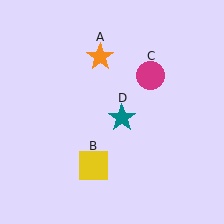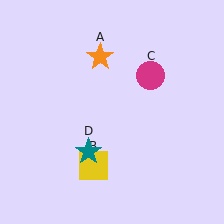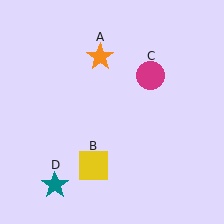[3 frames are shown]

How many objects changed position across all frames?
1 object changed position: teal star (object D).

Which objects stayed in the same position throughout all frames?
Orange star (object A) and yellow square (object B) and magenta circle (object C) remained stationary.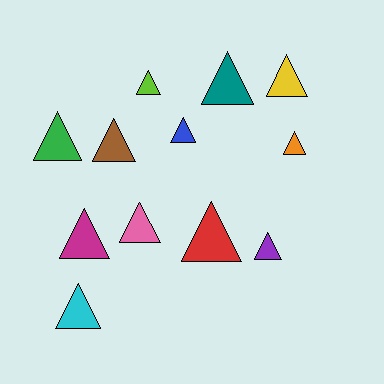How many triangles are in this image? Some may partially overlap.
There are 12 triangles.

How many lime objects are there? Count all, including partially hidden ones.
There is 1 lime object.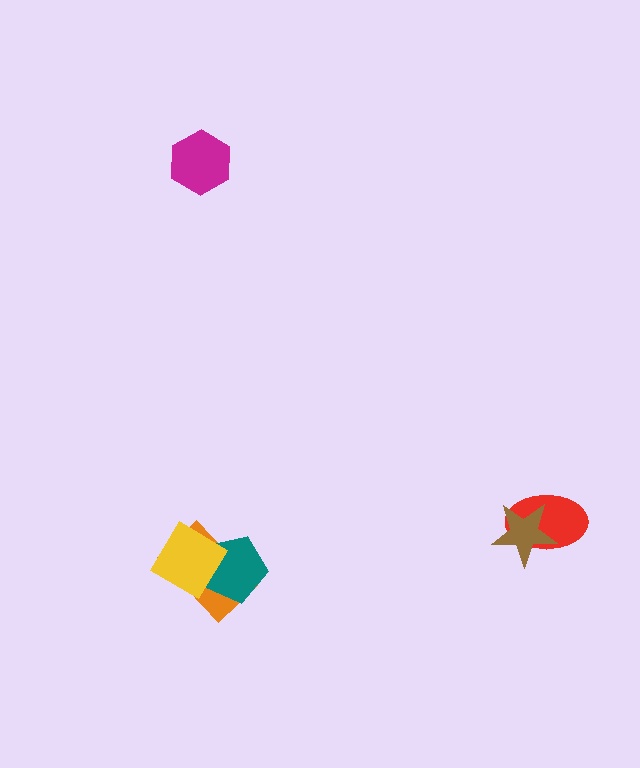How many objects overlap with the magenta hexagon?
0 objects overlap with the magenta hexagon.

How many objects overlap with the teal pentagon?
2 objects overlap with the teal pentagon.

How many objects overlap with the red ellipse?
1 object overlaps with the red ellipse.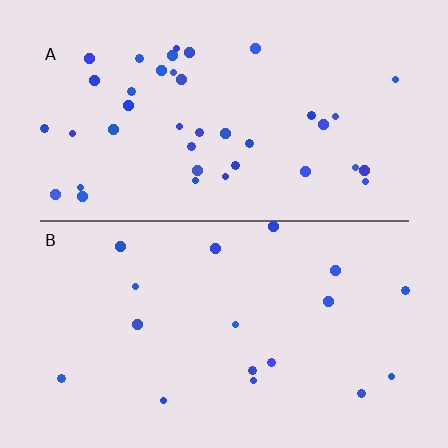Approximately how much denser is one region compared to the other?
Approximately 2.3× — region A over region B.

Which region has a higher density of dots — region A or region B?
A (the top).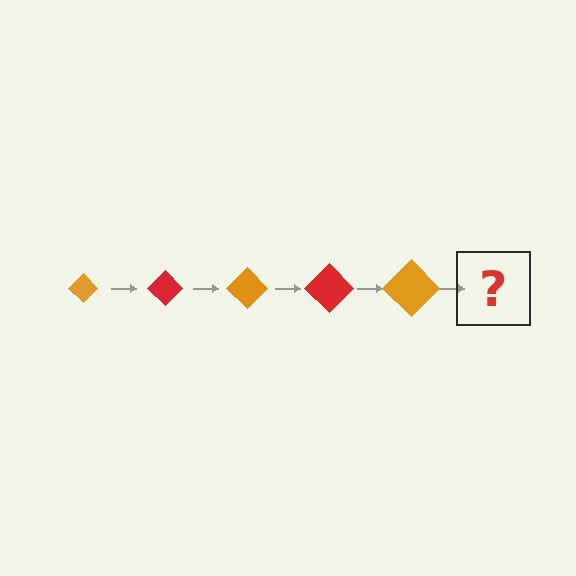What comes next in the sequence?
The next element should be a red diamond, larger than the previous one.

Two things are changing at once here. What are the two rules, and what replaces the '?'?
The two rules are that the diamond grows larger each step and the color cycles through orange and red. The '?' should be a red diamond, larger than the previous one.